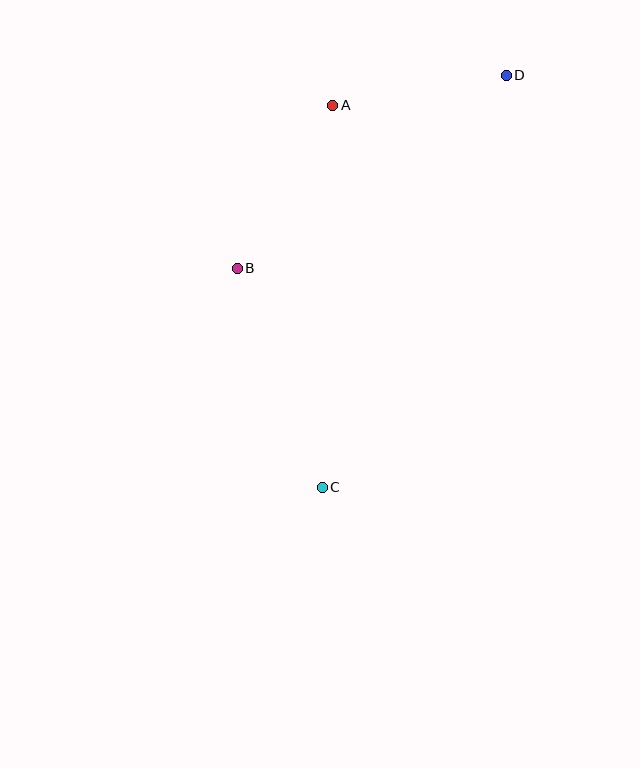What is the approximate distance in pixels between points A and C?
The distance between A and C is approximately 382 pixels.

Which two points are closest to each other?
Points A and D are closest to each other.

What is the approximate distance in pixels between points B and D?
The distance between B and D is approximately 331 pixels.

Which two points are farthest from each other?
Points C and D are farthest from each other.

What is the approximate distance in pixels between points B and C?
The distance between B and C is approximately 235 pixels.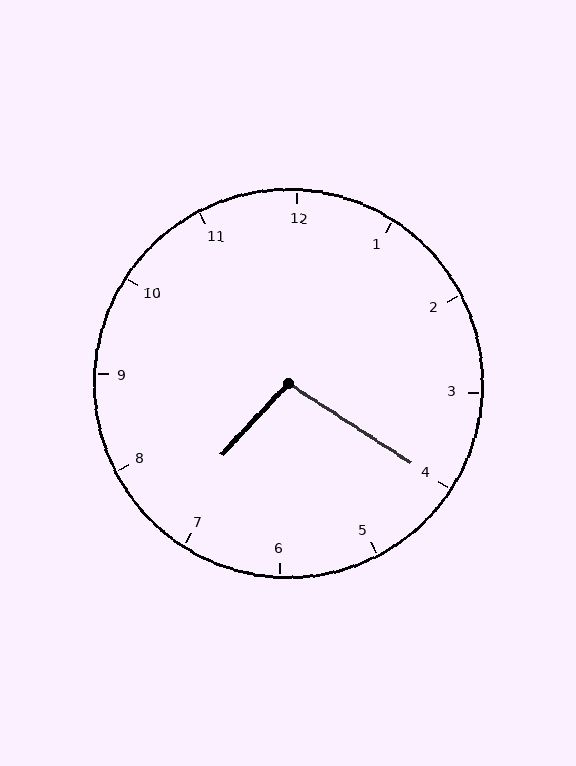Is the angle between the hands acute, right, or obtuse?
It is obtuse.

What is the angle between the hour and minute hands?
Approximately 100 degrees.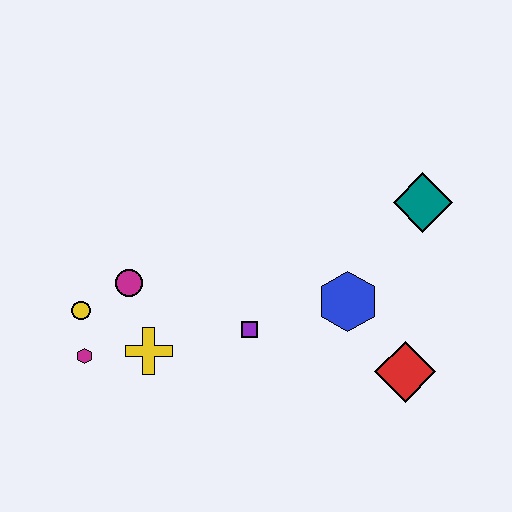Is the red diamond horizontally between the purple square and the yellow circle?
No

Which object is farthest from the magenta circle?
The teal diamond is farthest from the magenta circle.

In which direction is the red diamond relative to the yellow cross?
The red diamond is to the right of the yellow cross.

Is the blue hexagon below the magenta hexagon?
No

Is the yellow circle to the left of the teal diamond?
Yes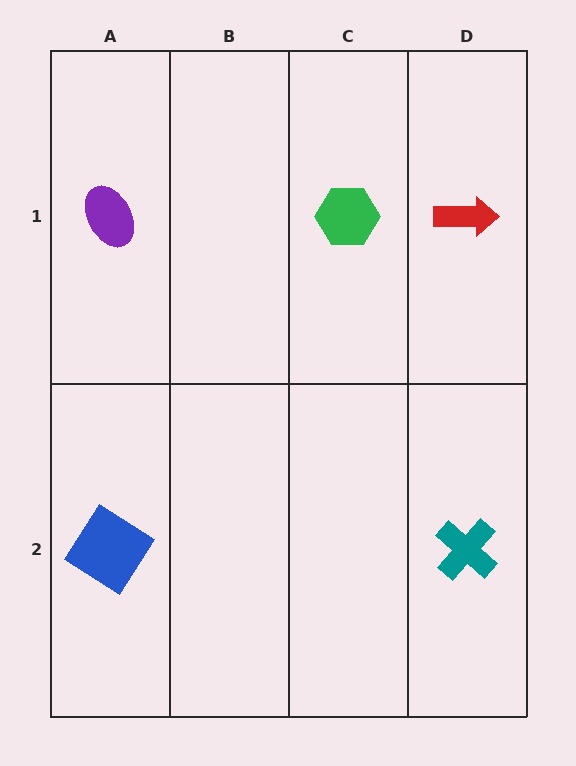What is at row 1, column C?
A green hexagon.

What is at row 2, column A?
A blue diamond.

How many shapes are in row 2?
2 shapes.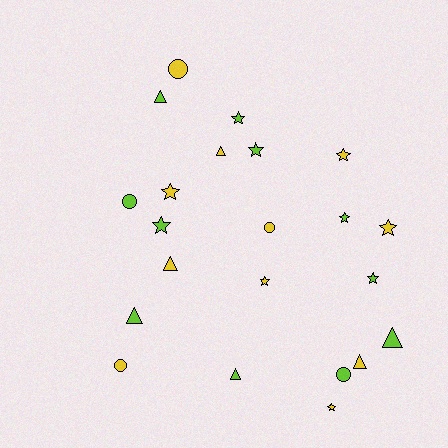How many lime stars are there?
There are 5 lime stars.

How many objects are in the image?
There are 22 objects.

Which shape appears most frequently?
Star, with 10 objects.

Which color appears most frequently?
Yellow, with 11 objects.